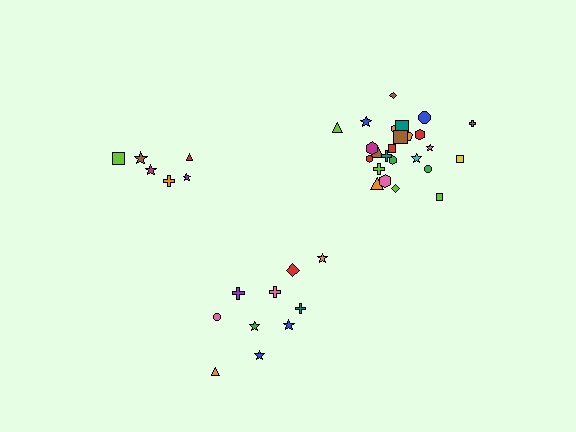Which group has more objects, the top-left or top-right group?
The top-right group.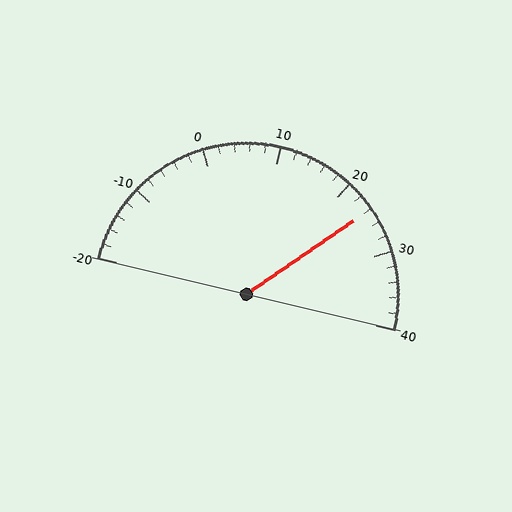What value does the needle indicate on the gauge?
The needle indicates approximately 24.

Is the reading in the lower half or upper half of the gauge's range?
The reading is in the upper half of the range (-20 to 40).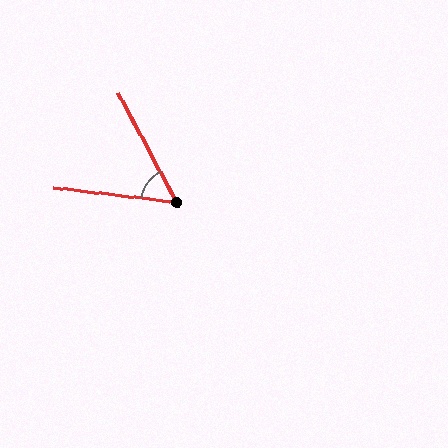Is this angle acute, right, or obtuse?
It is acute.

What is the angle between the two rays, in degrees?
Approximately 55 degrees.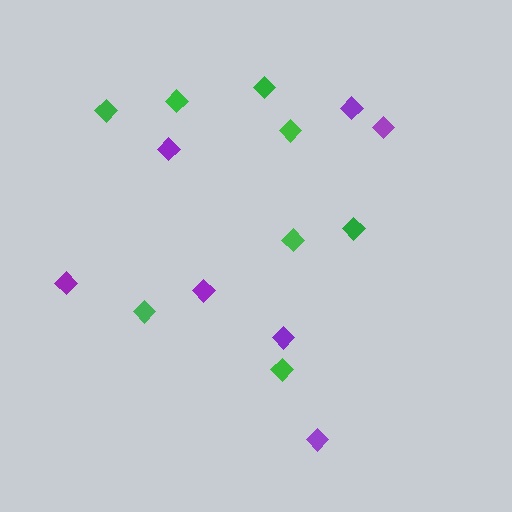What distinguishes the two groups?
There are 2 groups: one group of green diamonds (8) and one group of purple diamonds (7).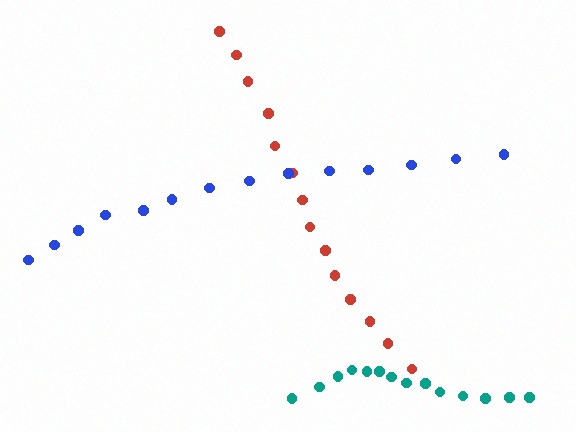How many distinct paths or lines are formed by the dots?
There are 3 distinct paths.